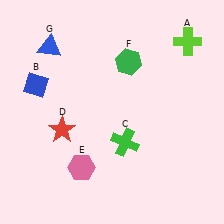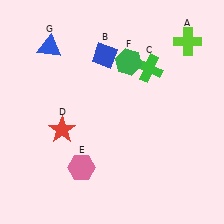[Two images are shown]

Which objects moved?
The objects that moved are: the blue diamond (B), the green cross (C).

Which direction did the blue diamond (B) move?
The blue diamond (B) moved right.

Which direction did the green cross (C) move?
The green cross (C) moved up.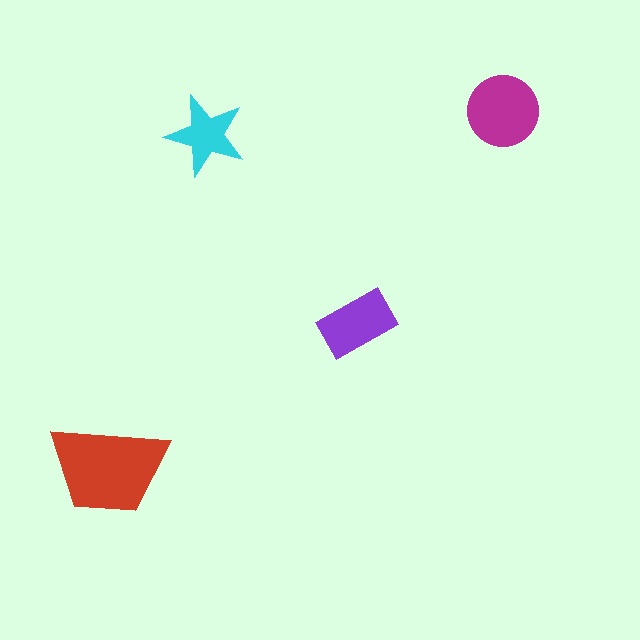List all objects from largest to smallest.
The red trapezoid, the magenta circle, the purple rectangle, the cyan star.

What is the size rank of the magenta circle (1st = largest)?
2nd.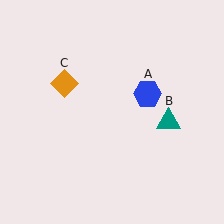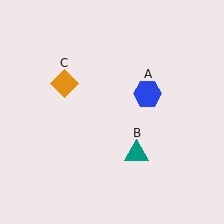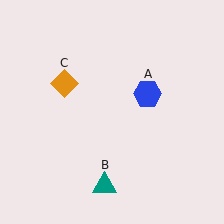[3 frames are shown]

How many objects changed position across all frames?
1 object changed position: teal triangle (object B).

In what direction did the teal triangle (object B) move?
The teal triangle (object B) moved down and to the left.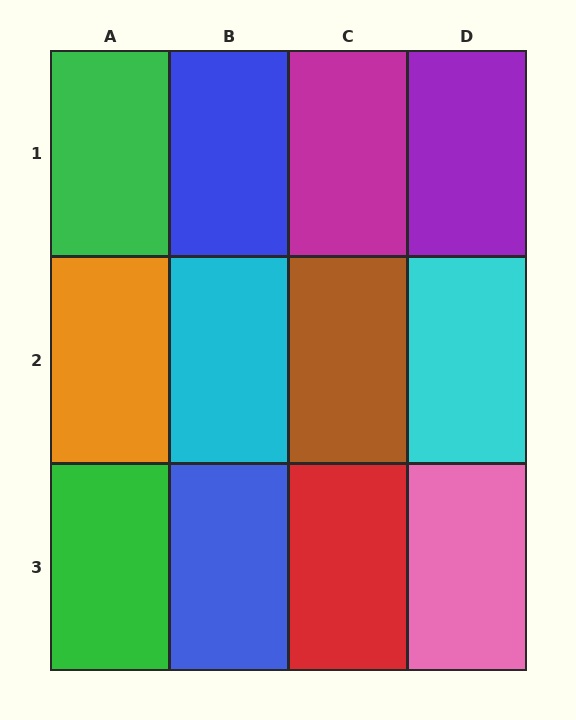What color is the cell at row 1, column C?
Magenta.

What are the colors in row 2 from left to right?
Orange, cyan, brown, cyan.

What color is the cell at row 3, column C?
Red.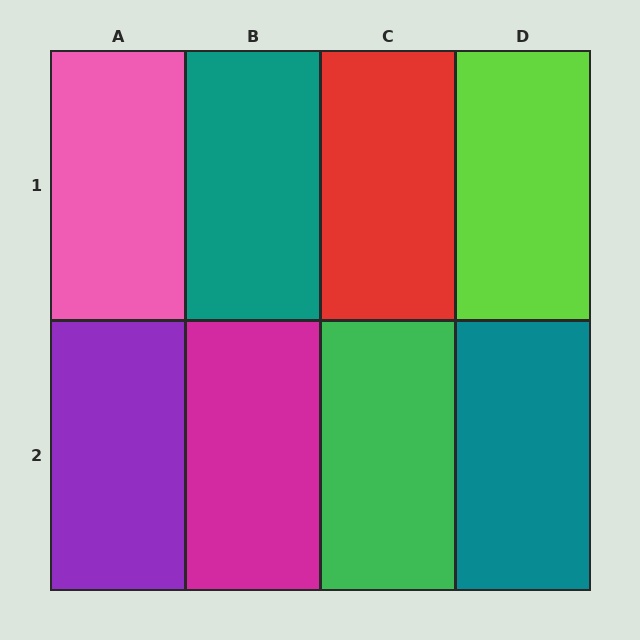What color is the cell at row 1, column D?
Lime.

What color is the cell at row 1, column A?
Pink.